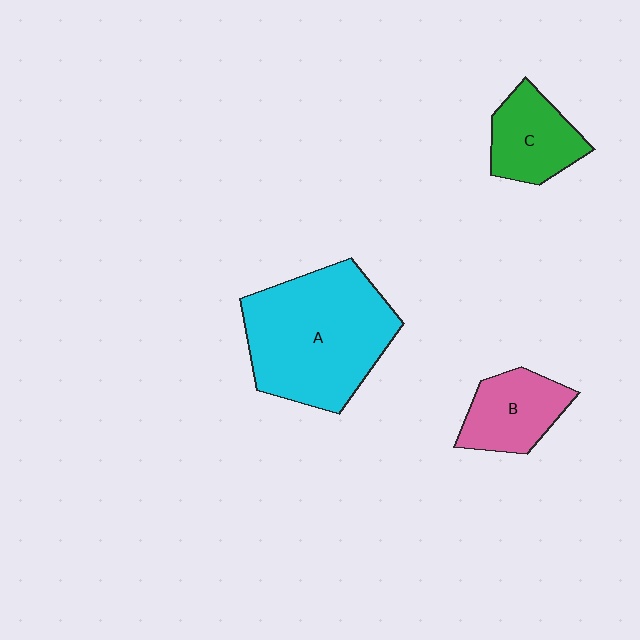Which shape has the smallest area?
Shape C (green).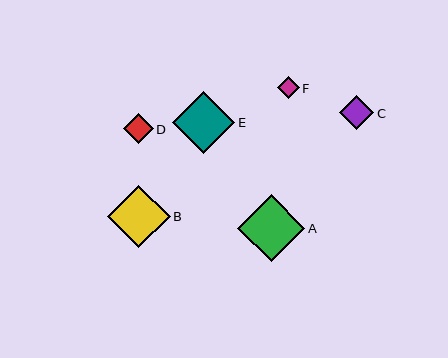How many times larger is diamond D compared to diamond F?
Diamond D is approximately 1.4 times the size of diamond F.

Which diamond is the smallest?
Diamond F is the smallest with a size of approximately 21 pixels.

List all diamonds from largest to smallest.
From largest to smallest: A, B, E, C, D, F.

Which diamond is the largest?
Diamond A is the largest with a size of approximately 67 pixels.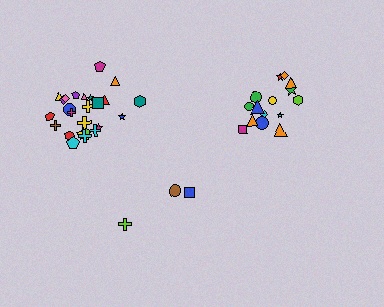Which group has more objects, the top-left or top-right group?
The top-left group.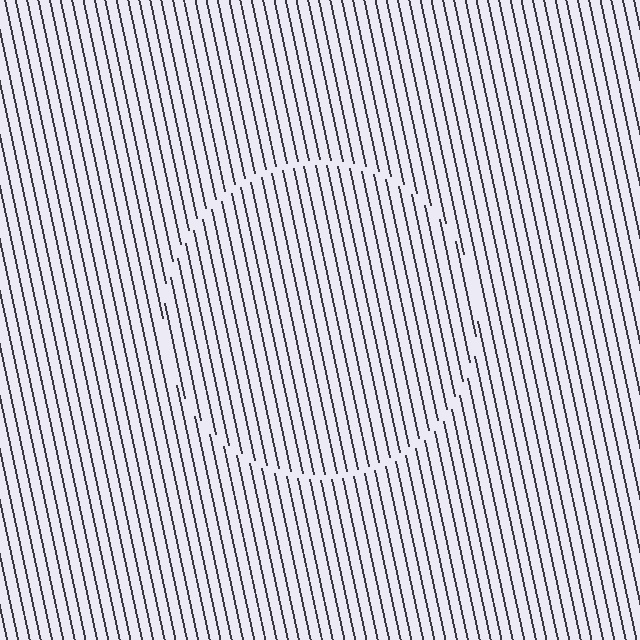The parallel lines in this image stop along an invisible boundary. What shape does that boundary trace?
An illusory circle. The interior of the shape contains the same grating, shifted by half a period — the contour is defined by the phase discontinuity where line-ends from the inner and outer gratings abut.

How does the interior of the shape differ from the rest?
The interior of the shape contains the same grating, shifted by half a period — the contour is defined by the phase discontinuity where line-ends from the inner and outer gratings abut.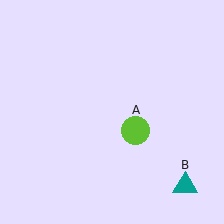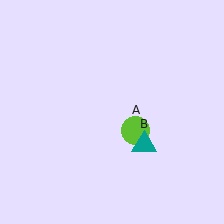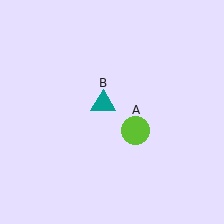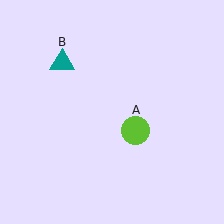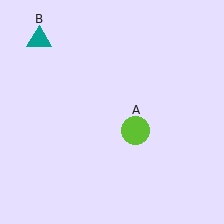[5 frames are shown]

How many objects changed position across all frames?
1 object changed position: teal triangle (object B).